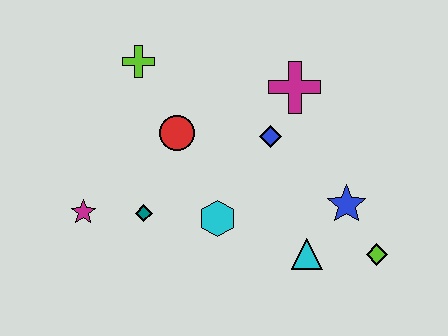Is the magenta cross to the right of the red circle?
Yes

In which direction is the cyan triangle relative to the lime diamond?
The cyan triangle is to the left of the lime diamond.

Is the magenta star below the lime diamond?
No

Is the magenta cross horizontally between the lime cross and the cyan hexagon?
No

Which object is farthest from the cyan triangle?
The lime cross is farthest from the cyan triangle.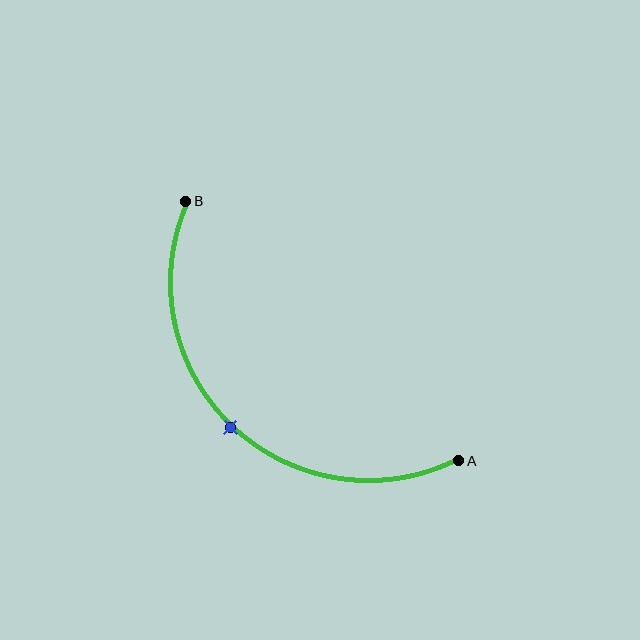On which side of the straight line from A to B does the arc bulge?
The arc bulges below and to the left of the straight line connecting A and B.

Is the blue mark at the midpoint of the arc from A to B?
Yes. The blue mark lies on the arc at equal arc-length from both A and B — it is the arc midpoint.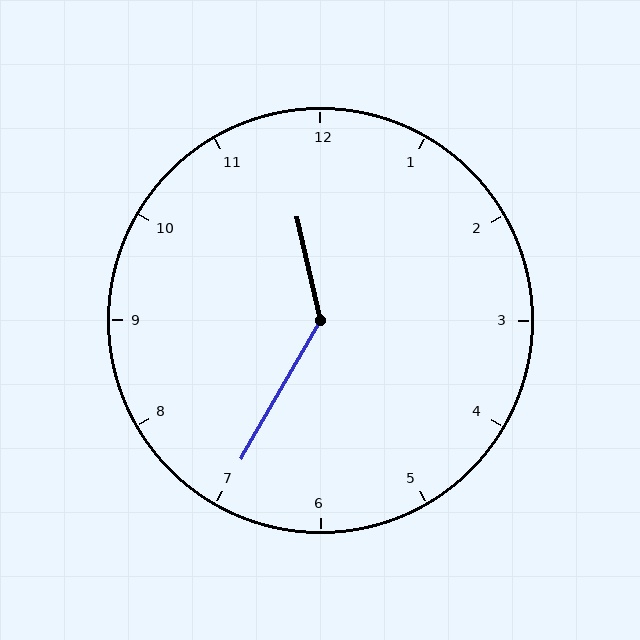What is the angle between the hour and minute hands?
Approximately 138 degrees.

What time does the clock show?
11:35.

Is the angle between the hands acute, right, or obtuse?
It is obtuse.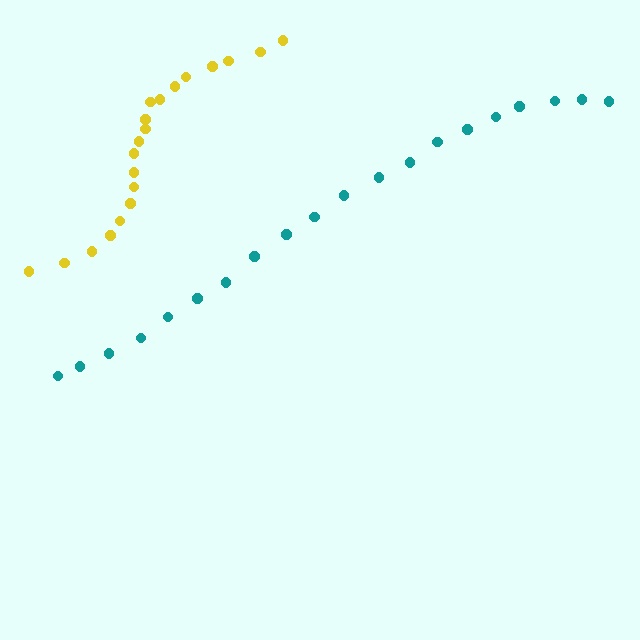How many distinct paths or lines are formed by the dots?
There are 2 distinct paths.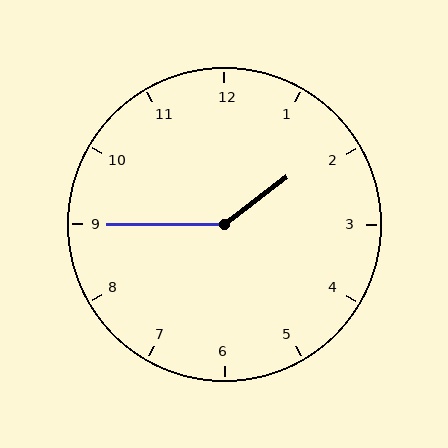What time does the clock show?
1:45.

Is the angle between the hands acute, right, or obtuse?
It is obtuse.